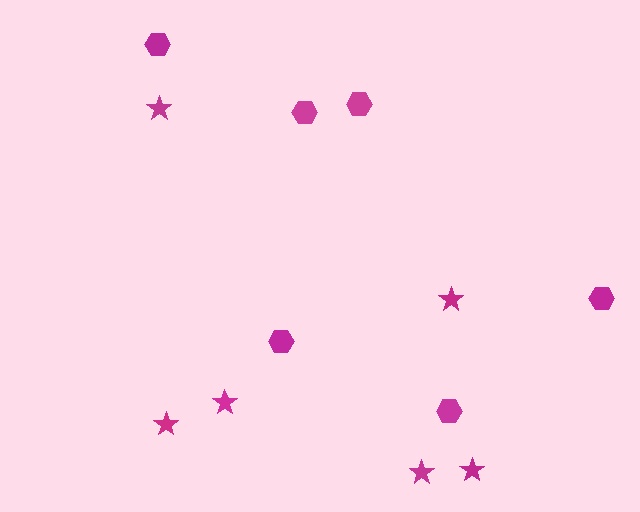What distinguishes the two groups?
There are 2 groups: one group of hexagons (6) and one group of stars (6).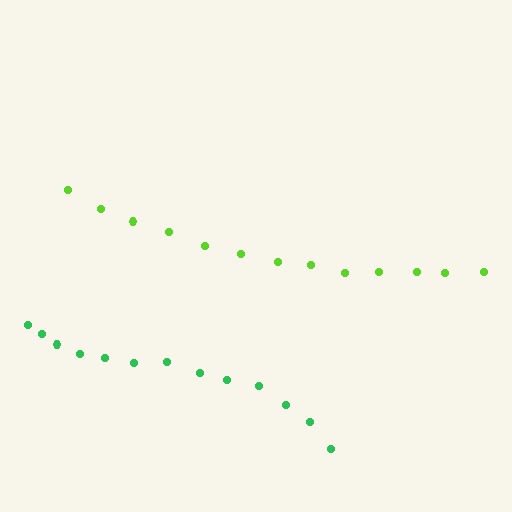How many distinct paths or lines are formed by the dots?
There are 2 distinct paths.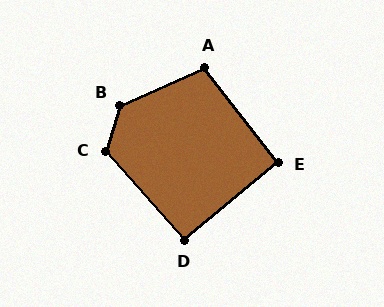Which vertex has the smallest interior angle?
E, at approximately 92 degrees.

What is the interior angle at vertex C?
Approximately 121 degrees (obtuse).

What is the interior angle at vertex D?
Approximately 92 degrees (approximately right).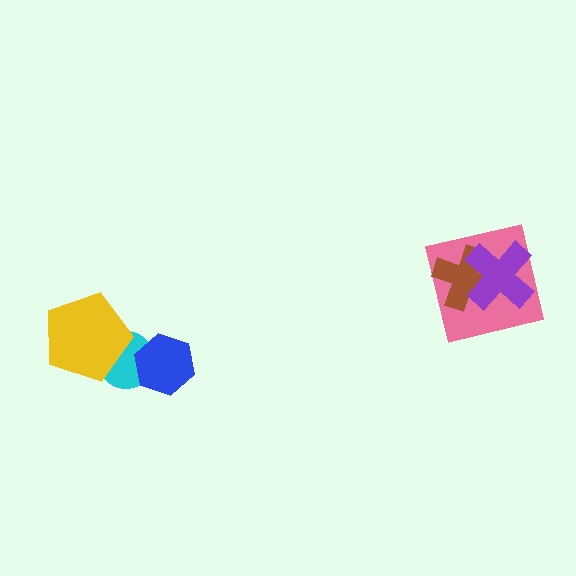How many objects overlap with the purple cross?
2 objects overlap with the purple cross.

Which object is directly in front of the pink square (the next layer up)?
The brown cross is directly in front of the pink square.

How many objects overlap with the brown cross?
2 objects overlap with the brown cross.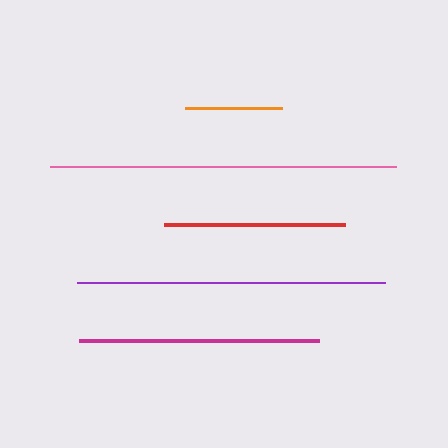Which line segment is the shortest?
The orange line is the shortest at approximately 97 pixels.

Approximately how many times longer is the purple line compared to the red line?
The purple line is approximately 1.7 times the length of the red line.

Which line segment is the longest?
The pink line is the longest at approximately 347 pixels.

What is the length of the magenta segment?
The magenta segment is approximately 241 pixels long.